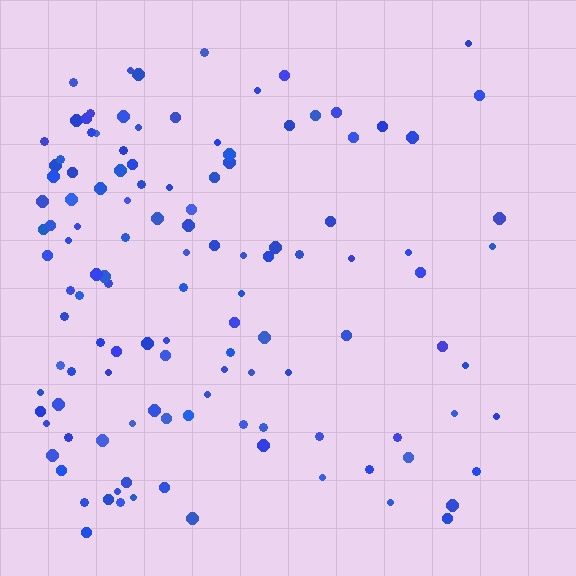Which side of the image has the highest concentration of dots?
The left.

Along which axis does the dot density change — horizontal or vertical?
Horizontal.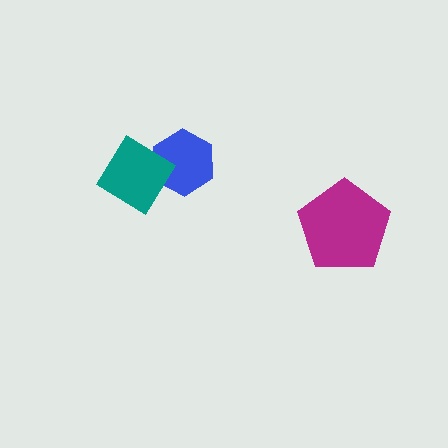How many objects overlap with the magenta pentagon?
0 objects overlap with the magenta pentagon.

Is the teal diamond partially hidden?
No, no other shape covers it.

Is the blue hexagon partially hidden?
Yes, it is partially covered by another shape.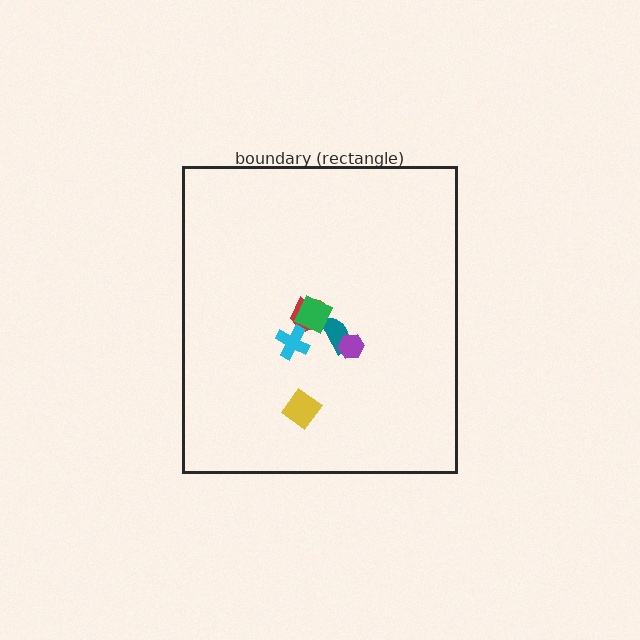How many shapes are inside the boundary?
7 inside, 0 outside.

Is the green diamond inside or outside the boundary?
Inside.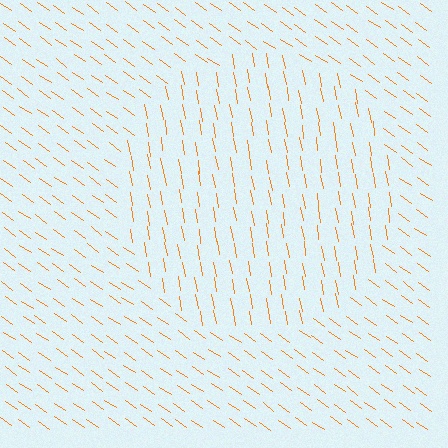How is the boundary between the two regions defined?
The boundary is defined purely by a change in line orientation (approximately 45 degrees difference). All lines are the same color and thickness.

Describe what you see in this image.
The image is filled with small orange line segments. A circle region in the image has lines oriented differently from the surrounding lines, creating a visible texture boundary.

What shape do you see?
I see a circle.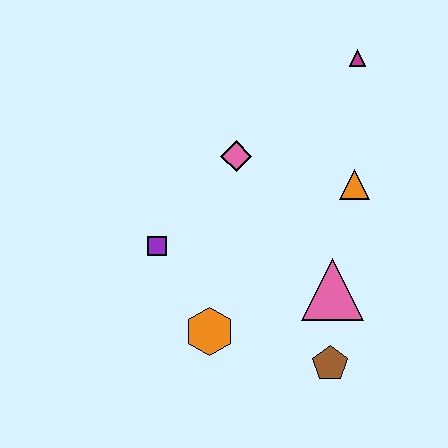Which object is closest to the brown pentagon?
The pink triangle is closest to the brown pentagon.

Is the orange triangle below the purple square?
No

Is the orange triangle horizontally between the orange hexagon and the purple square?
No